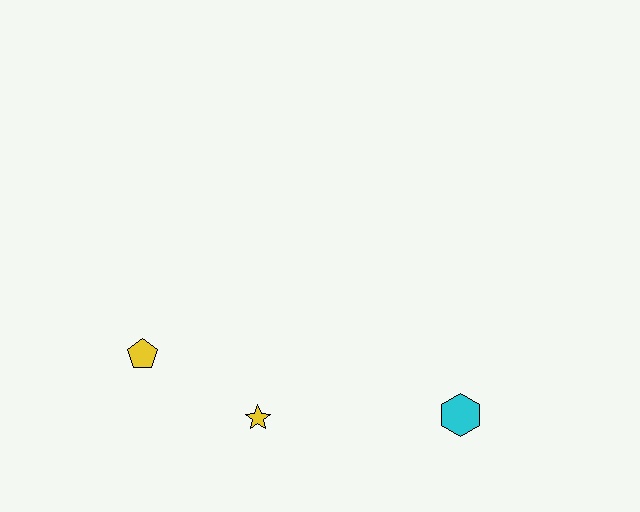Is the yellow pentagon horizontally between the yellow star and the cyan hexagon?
No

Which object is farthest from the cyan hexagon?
The yellow pentagon is farthest from the cyan hexagon.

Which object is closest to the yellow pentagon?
The yellow star is closest to the yellow pentagon.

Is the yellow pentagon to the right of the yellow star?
No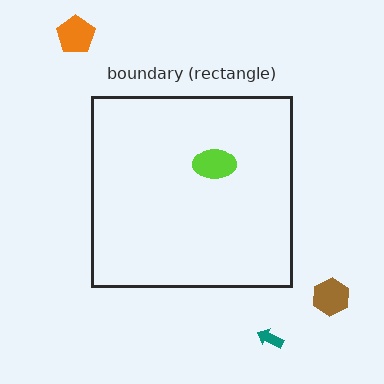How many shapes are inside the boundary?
1 inside, 3 outside.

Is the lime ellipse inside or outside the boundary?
Inside.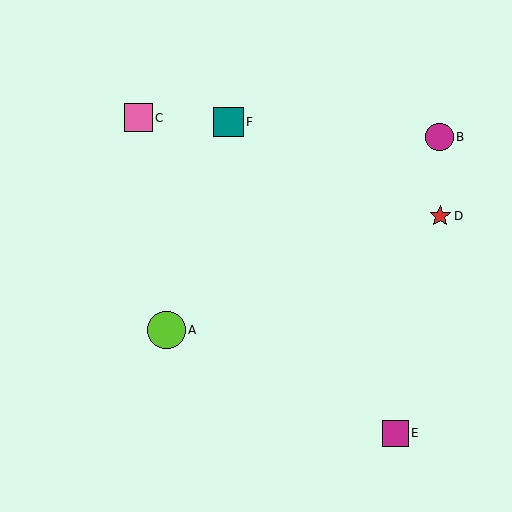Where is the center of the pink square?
The center of the pink square is at (138, 118).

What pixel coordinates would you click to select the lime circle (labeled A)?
Click at (167, 330) to select the lime circle A.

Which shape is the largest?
The lime circle (labeled A) is the largest.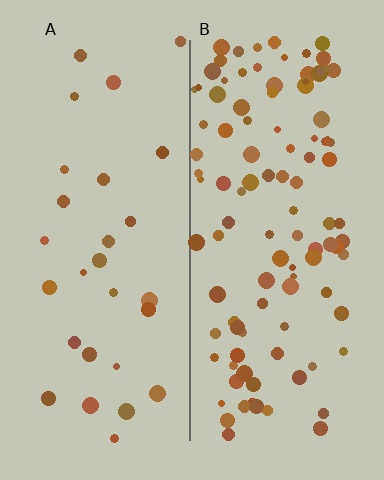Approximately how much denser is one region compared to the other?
Approximately 3.7× — region B over region A.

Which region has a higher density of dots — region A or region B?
B (the right).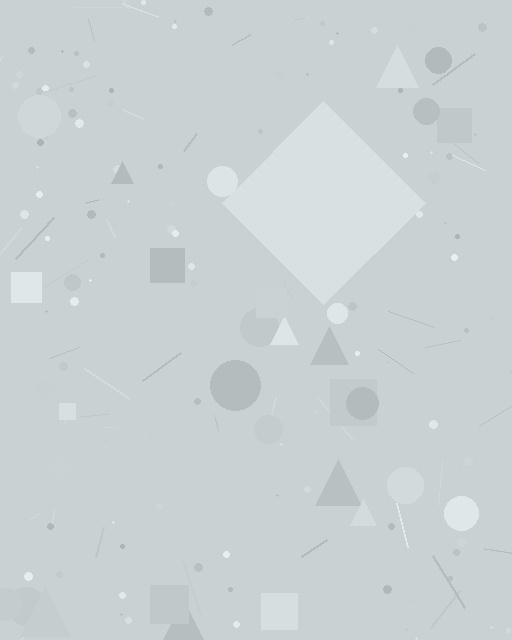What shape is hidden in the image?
A diamond is hidden in the image.